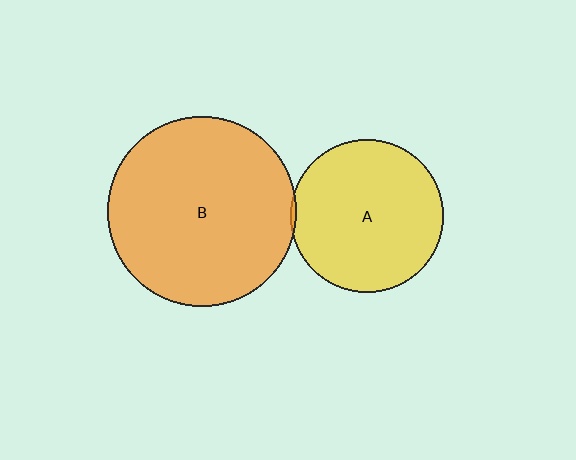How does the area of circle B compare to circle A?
Approximately 1.5 times.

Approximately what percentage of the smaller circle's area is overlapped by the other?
Approximately 5%.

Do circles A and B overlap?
Yes.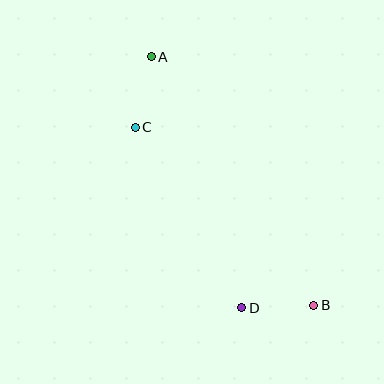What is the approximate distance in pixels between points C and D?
The distance between C and D is approximately 210 pixels.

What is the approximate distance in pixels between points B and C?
The distance between B and C is approximately 252 pixels.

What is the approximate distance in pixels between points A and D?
The distance between A and D is approximately 267 pixels.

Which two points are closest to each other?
Points B and D are closest to each other.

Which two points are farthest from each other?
Points A and B are farthest from each other.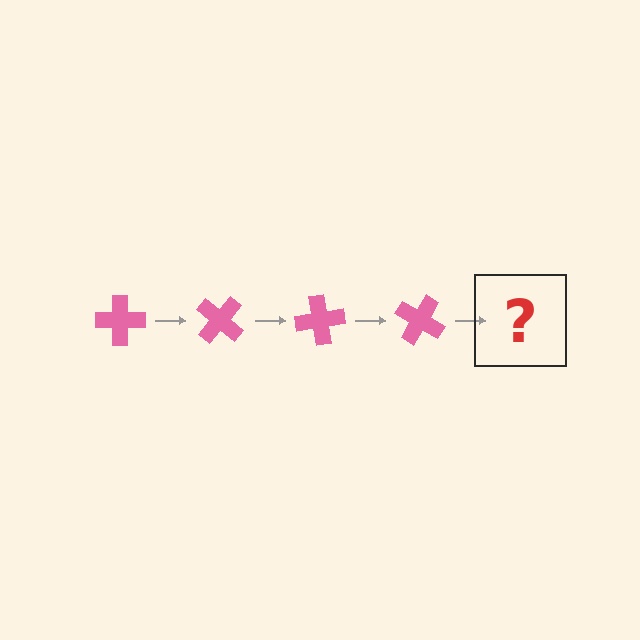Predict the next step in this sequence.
The next step is a pink cross rotated 160 degrees.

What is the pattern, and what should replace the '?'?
The pattern is that the cross rotates 40 degrees each step. The '?' should be a pink cross rotated 160 degrees.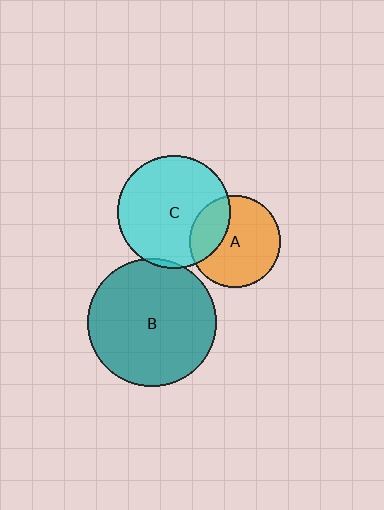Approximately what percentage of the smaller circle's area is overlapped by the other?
Approximately 25%.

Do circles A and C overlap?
Yes.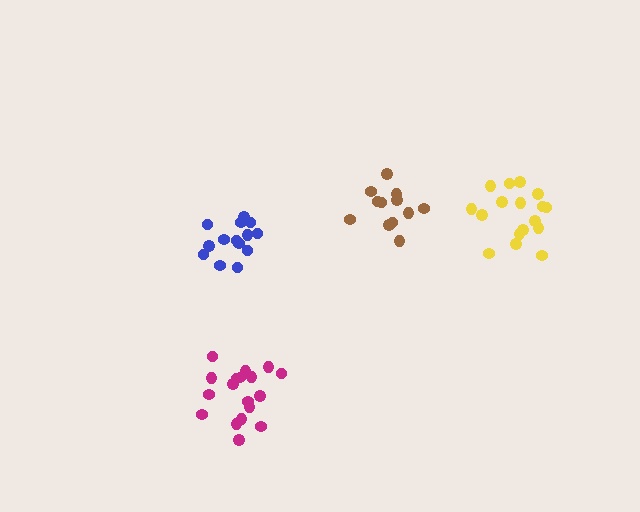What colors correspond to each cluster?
The clusters are colored: blue, yellow, magenta, brown.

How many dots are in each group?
Group 1: 14 dots, Group 2: 17 dots, Group 3: 18 dots, Group 4: 12 dots (61 total).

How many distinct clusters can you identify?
There are 4 distinct clusters.